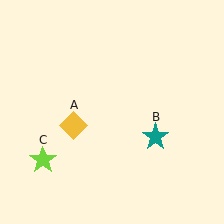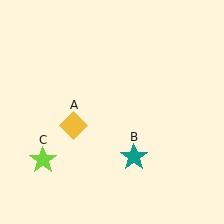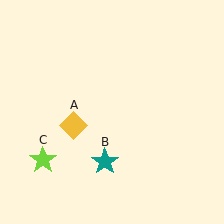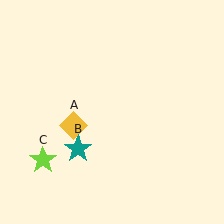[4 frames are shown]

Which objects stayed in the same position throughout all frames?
Yellow diamond (object A) and lime star (object C) remained stationary.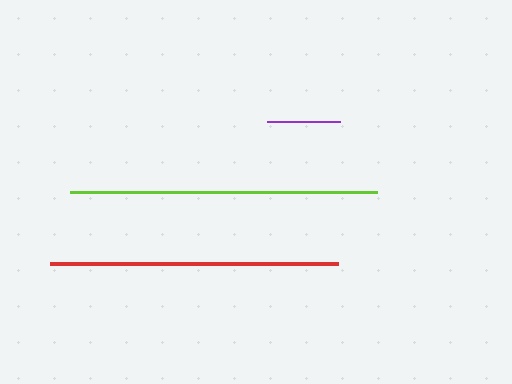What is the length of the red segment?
The red segment is approximately 288 pixels long.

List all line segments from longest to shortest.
From longest to shortest: lime, red, purple.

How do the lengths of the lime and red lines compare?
The lime and red lines are approximately the same length.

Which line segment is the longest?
The lime line is the longest at approximately 307 pixels.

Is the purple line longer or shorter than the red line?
The red line is longer than the purple line.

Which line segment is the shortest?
The purple line is the shortest at approximately 73 pixels.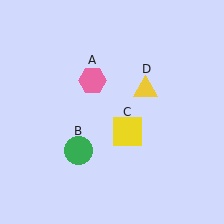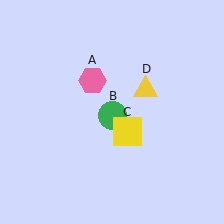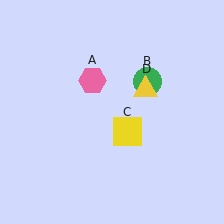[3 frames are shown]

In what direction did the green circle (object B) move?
The green circle (object B) moved up and to the right.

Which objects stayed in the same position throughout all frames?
Pink hexagon (object A) and yellow square (object C) and yellow triangle (object D) remained stationary.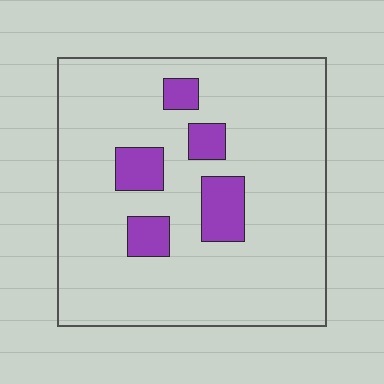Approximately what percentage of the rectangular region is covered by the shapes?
Approximately 15%.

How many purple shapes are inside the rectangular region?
5.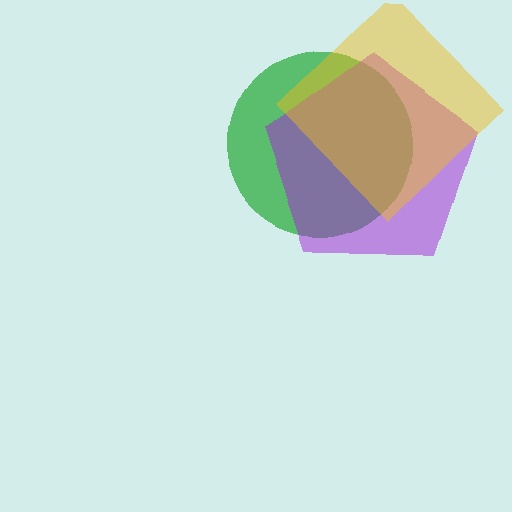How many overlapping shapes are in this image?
There are 3 overlapping shapes in the image.